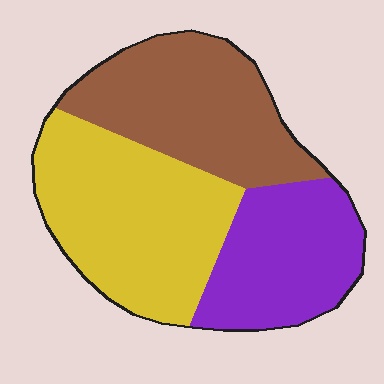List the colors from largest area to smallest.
From largest to smallest: yellow, brown, purple.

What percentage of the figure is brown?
Brown takes up between a quarter and a half of the figure.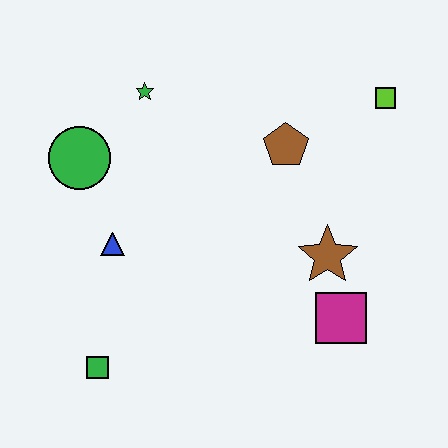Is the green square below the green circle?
Yes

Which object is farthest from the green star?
The magenta square is farthest from the green star.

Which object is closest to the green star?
The green circle is closest to the green star.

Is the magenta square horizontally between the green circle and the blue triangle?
No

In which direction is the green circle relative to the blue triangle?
The green circle is above the blue triangle.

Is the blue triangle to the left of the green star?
Yes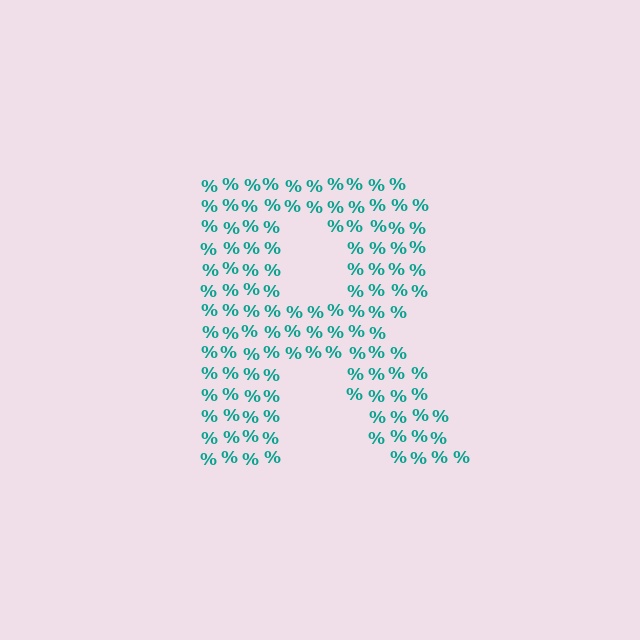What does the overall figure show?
The overall figure shows the letter R.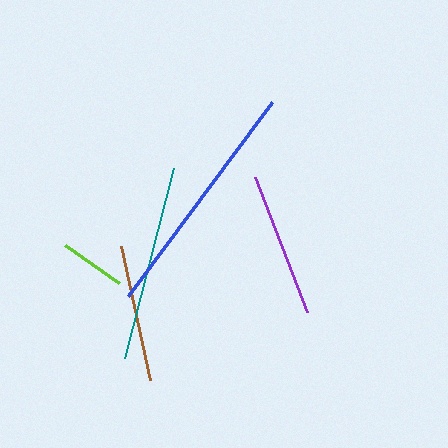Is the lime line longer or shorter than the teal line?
The teal line is longer than the lime line.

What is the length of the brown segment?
The brown segment is approximately 137 pixels long.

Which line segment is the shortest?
The lime line is the shortest at approximately 67 pixels.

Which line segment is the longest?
The blue line is the longest at approximately 241 pixels.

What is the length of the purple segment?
The purple segment is approximately 144 pixels long.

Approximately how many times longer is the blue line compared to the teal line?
The blue line is approximately 1.2 times the length of the teal line.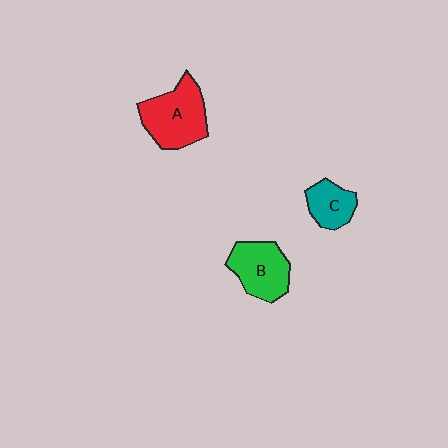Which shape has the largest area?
Shape A (red).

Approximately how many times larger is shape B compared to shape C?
Approximately 1.5 times.